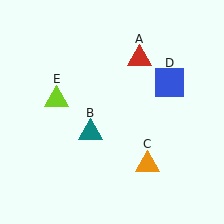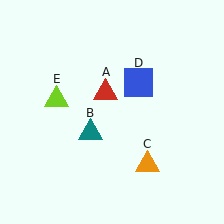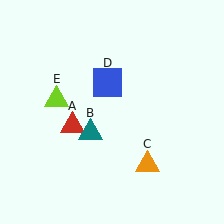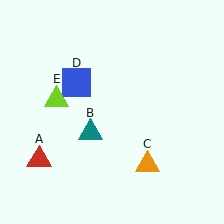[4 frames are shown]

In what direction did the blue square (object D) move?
The blue square (object D) moved left.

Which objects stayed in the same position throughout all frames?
Teal triangle (object B) and orange triangle (object C) and lime triangle (object E) remained stationary.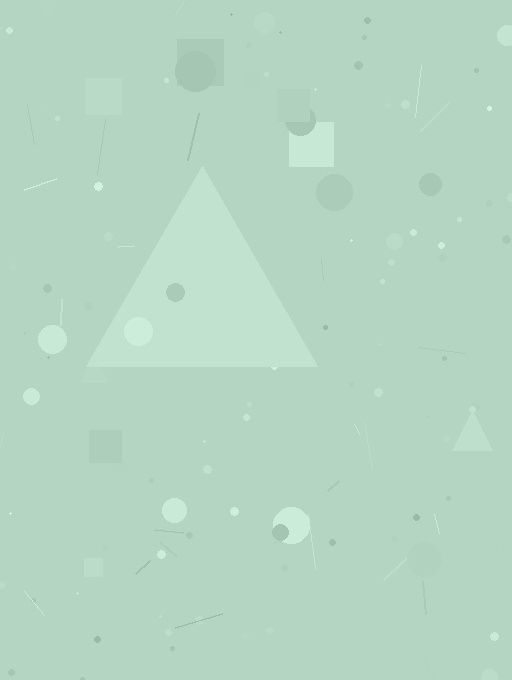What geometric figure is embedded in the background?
A triangle is embedded in the background.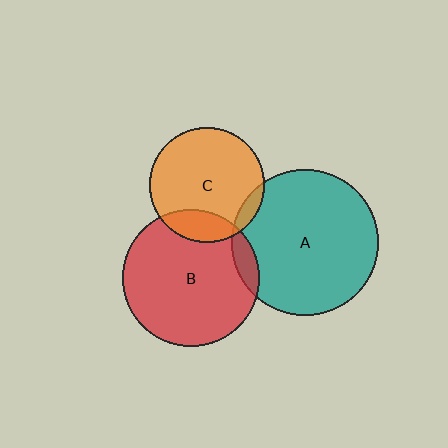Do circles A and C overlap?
Yes.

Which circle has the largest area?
Circle A (teal).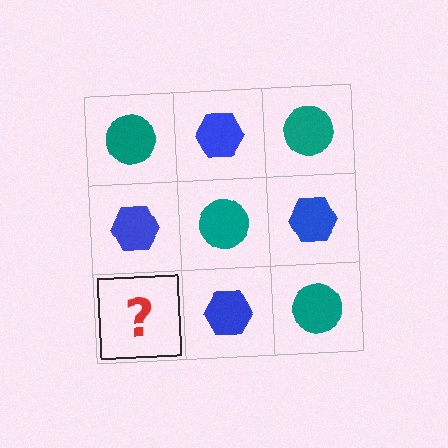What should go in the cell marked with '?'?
The missing cell should contain a teal circle.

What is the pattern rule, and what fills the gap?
The rule is that it alternates teal circle and blue hexagon in a checkerboard pattern. The gap should be filled with a teal circle.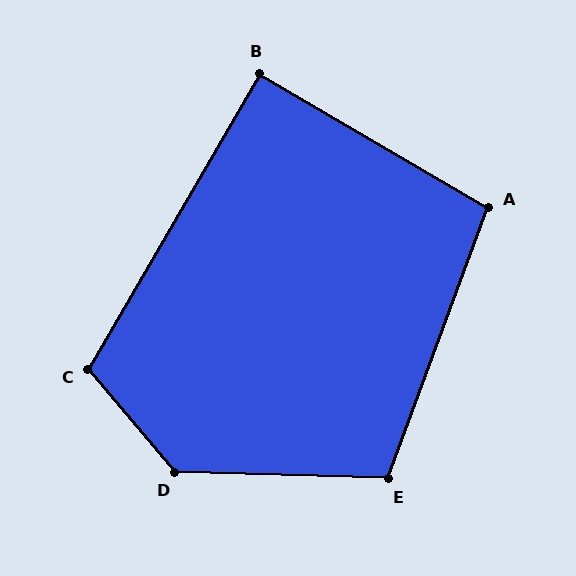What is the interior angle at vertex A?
Approximately 100 degrees (obtuse).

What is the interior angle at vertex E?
Approximately 108 degrees (obtuse).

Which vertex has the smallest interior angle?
B, at approximately 90 degrees.